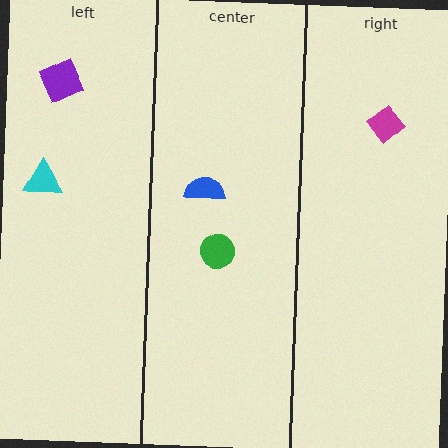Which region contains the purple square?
The left region.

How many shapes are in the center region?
2.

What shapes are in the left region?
The purple square, the cyan triangle.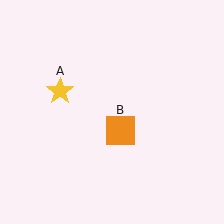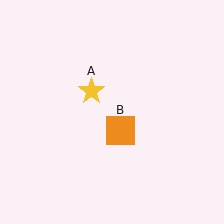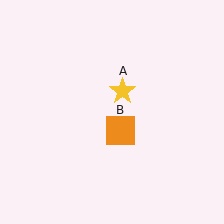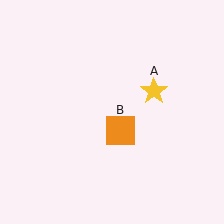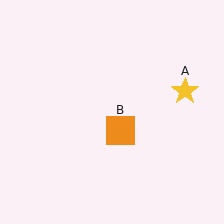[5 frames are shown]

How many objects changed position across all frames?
1 object changed position: yellow star (object A).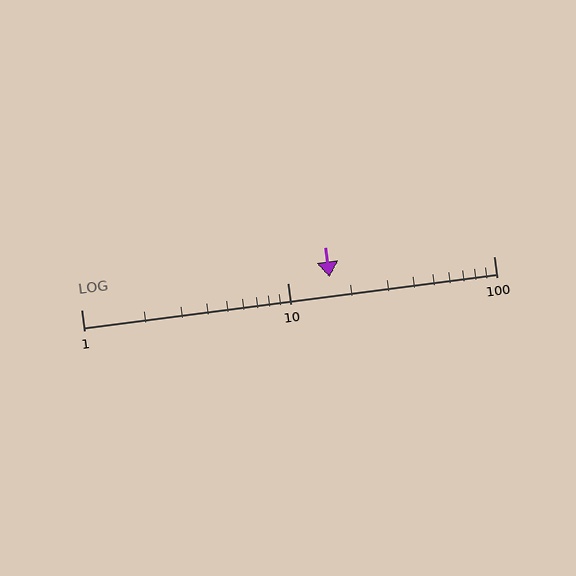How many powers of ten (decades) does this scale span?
The scale spans 2 decades, from 1 to 100.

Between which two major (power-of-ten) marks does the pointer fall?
The pointer is between 10 and 100.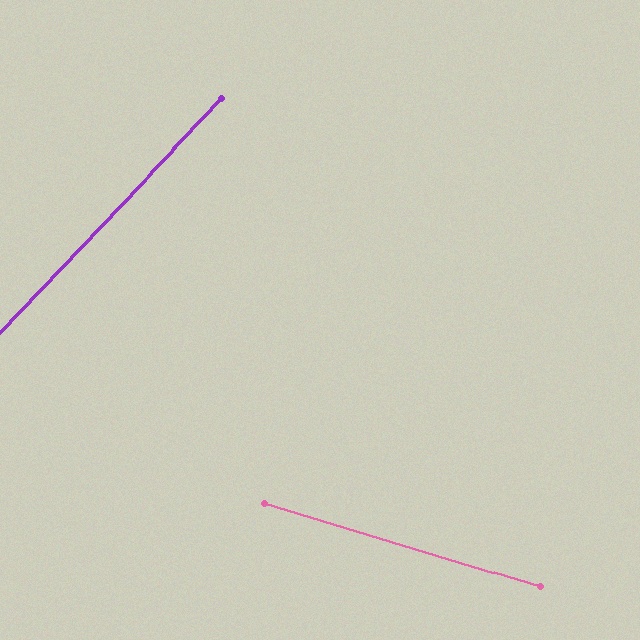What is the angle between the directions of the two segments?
Approximately 63 degrees.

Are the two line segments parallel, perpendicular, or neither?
Neither parallel nor perpendicular — they differ by about 63°.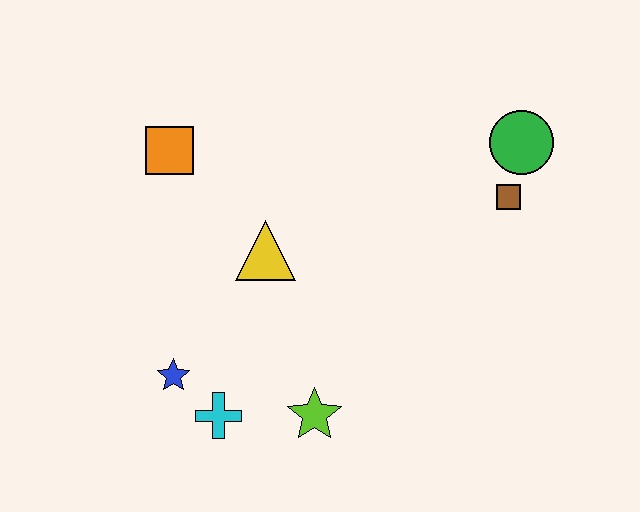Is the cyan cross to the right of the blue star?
Yes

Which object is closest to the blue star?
The cyan cross is closest to the blue star.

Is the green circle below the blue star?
No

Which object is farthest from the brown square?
The blue star is farthest from the brown square.